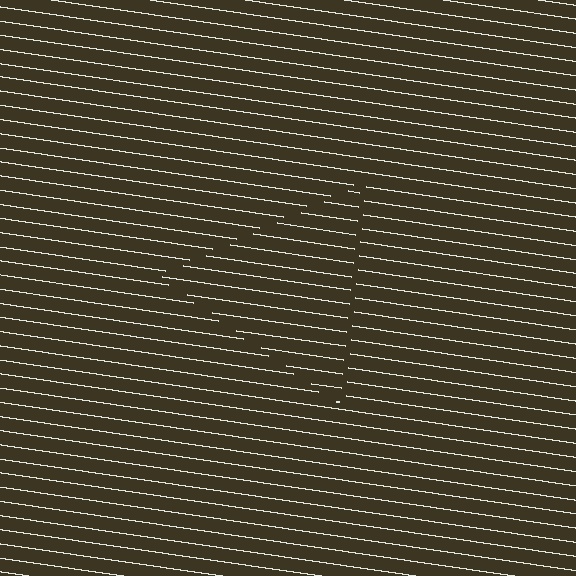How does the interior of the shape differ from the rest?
The interior of the shape contains the same grating, shifted by half a period — the contour is defined by the phase discontinuity where line-ends from the inner and outer gratings abut.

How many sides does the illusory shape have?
3 sides — the line-ends trace a triangle.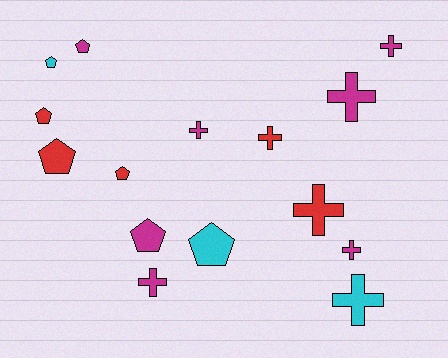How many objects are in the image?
There are 15 objects.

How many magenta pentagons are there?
There are 2 magenta pentagons.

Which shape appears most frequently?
Cross, with 8 objects.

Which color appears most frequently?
Magenta, with 7 objects.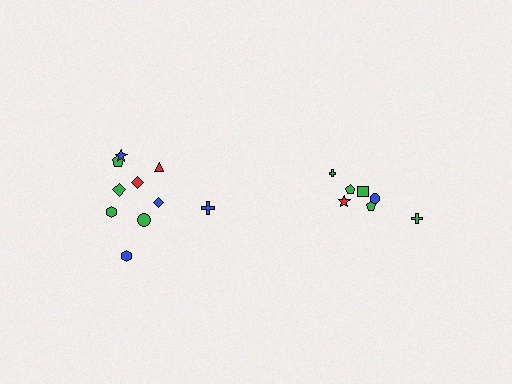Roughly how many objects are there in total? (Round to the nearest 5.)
Roughly 15 objects in total.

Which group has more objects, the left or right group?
The left group.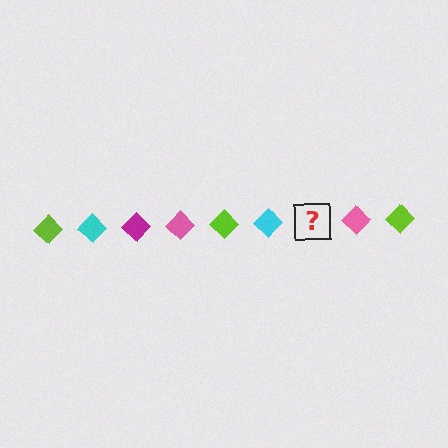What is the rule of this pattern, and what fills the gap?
The rule is that the pattern cycles through lime, cyan, magenta, pink diamonds. The gap should be filled with a magenta diamond.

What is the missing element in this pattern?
The missing element is a magenta diamond.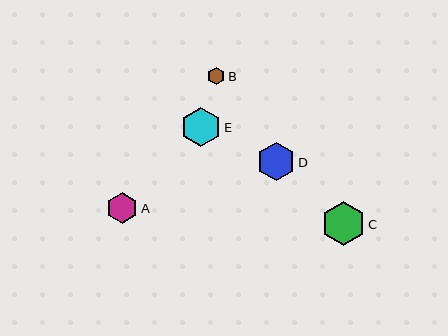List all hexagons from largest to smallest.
From largest to smallest: C, E, D, A, B.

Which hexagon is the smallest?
Hexagon B is the smallest with a size of approximately 17 pixels.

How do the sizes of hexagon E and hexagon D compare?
Hexagon E and hexagon D are approximately the same size.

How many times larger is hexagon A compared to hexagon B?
Hexagon A is approximately 1.8 times the size of hexagon B.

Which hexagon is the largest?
Hexagon C is the largest with a size of approximately 44 pixels.